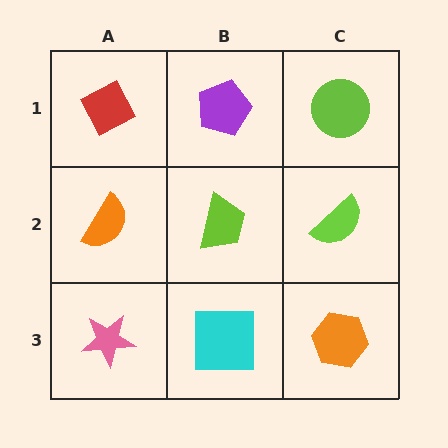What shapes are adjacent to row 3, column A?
An orange semicircle (row 2, column A), a cyan square (row 3, column B).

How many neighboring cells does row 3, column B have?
3.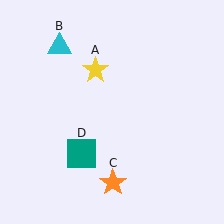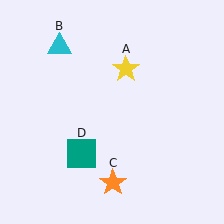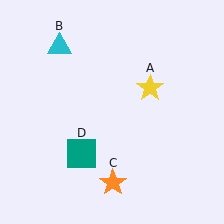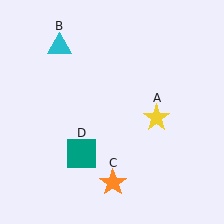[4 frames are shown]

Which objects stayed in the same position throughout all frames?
Cyan triangle (object B) and orange star (object C) and teal square (object D) remained stationary.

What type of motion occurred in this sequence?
The yellow star (object A) rotated clockwise around the center of the scene.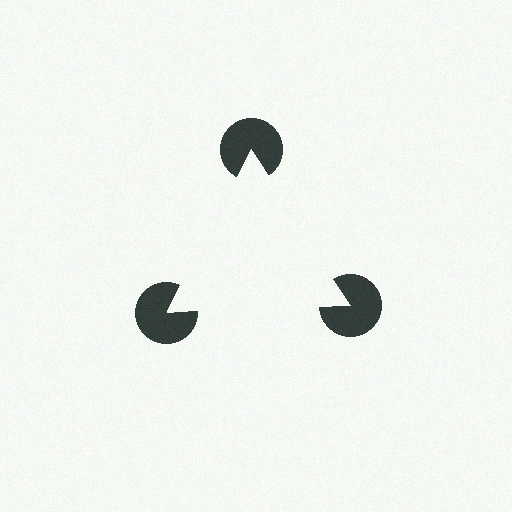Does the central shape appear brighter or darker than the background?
It typically appears slightly brighter than the background, even though no actual brightness change is drawn.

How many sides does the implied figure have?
3 sides.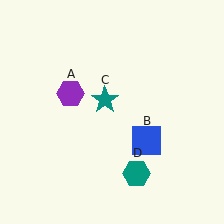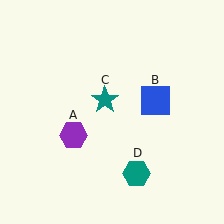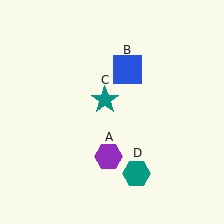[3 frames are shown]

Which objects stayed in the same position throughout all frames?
Teal star (object C) and teal hexagon (object D) remained stationary.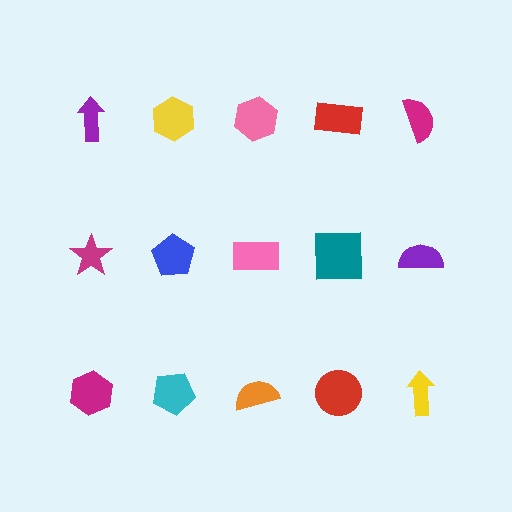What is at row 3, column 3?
An orange semicircle.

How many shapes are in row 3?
5 shapes.